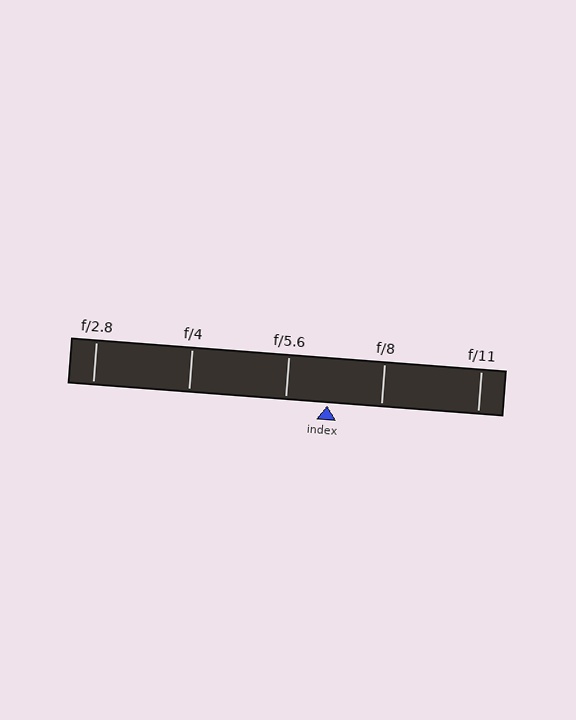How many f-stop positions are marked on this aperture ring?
There are 5 f-stop positions marked.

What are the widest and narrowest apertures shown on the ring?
The widest aperture shown is f/2.8 and the narrowest is f/11.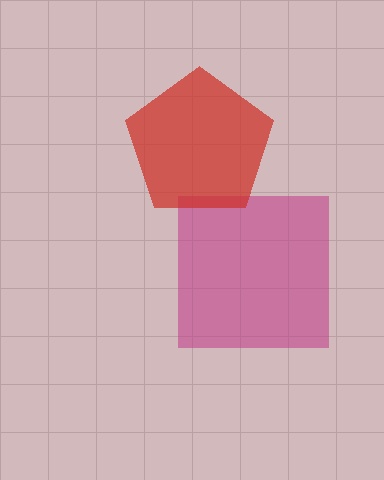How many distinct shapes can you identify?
There are 2 distinct shapes: a magenta square, a red pentagon.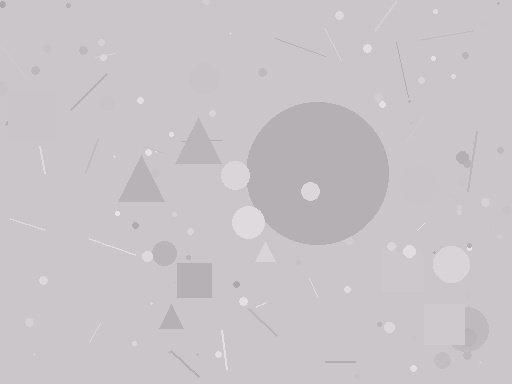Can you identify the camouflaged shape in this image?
The camouflaged shape is a circle.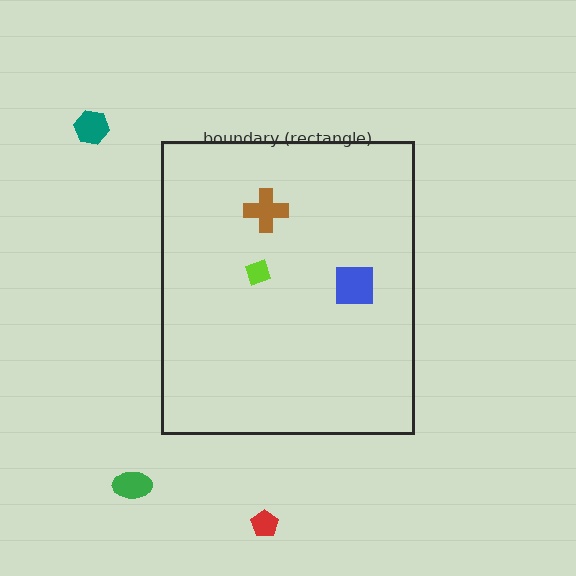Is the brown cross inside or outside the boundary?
Inside.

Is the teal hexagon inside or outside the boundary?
Outside.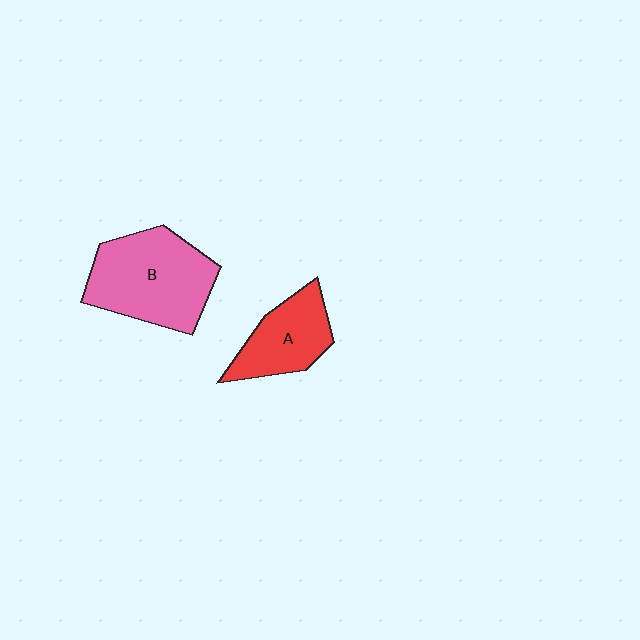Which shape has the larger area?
Shape B (pink).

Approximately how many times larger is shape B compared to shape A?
Approximately 1.6 times.